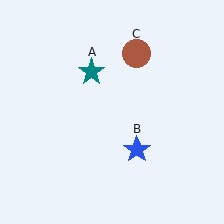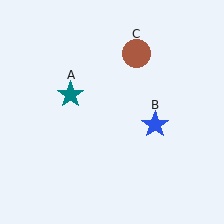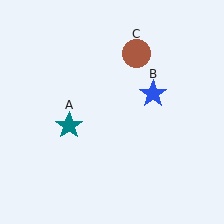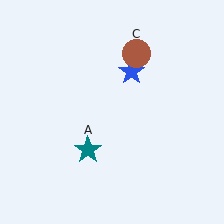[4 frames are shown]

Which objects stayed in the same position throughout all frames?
Brown circle (object C) remained stationary.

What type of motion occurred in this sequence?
The teal star (object A), blue star (object B) rotated counterclockwise around the center of the scene.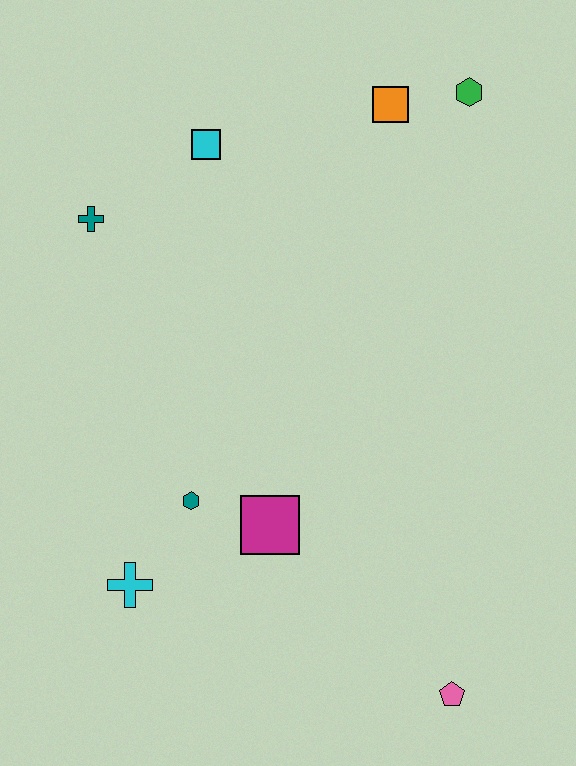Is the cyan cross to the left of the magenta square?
Yes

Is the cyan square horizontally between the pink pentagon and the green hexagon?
No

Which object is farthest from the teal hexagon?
The green hexagon is farthest from the teal hexagon.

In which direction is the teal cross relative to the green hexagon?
The teal cross is to the left of the green hexagon.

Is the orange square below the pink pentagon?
No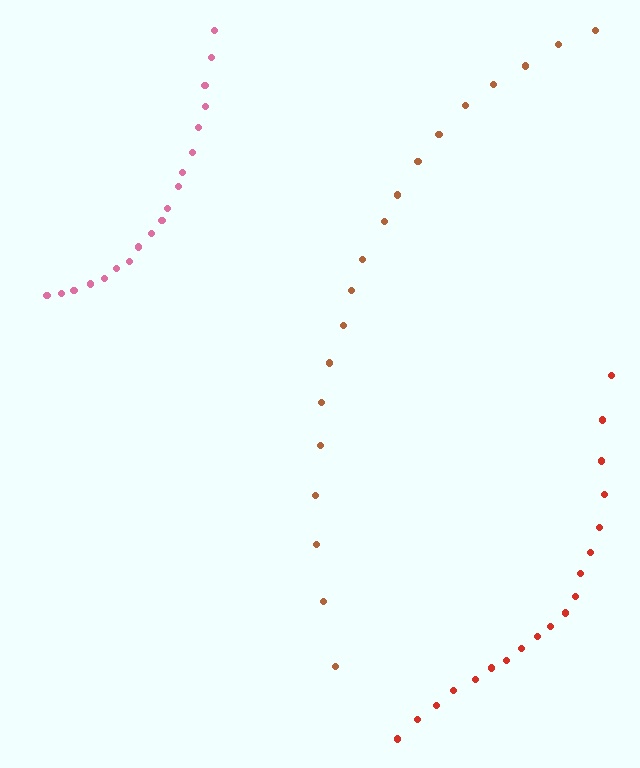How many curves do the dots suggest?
There are 3 distinct paths.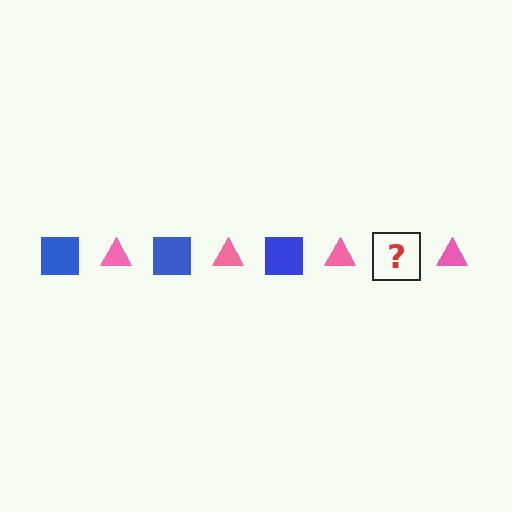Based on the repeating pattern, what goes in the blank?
The blank should be a blue square.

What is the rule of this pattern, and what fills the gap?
The rule is that the pattern alternates between blue square and pink triangle. The gap should be filled with a blue square.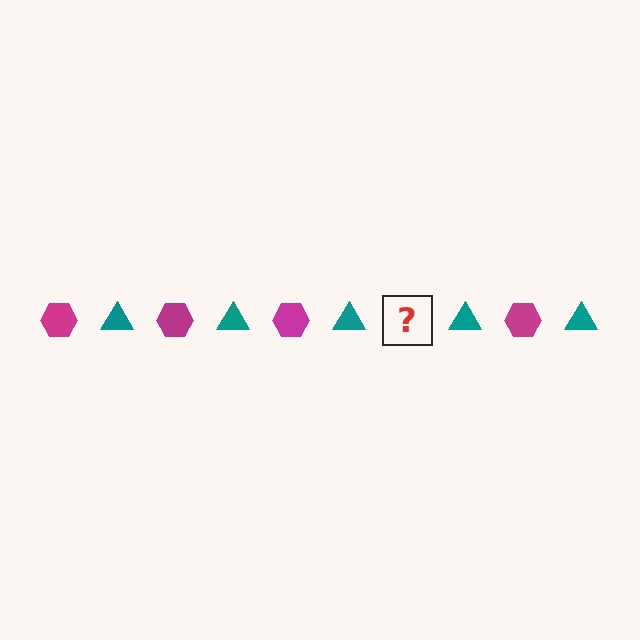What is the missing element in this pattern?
The missing element is a magenta hexagon.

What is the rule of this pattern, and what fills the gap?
The rule is that the pattern alternates between magenta hexagon and teal triangle. The gap should be filled with a magenta hexagon.